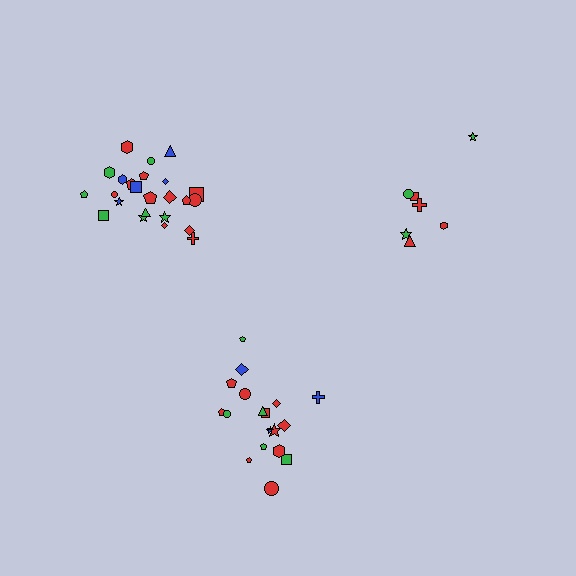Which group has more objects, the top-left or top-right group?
The top-left group.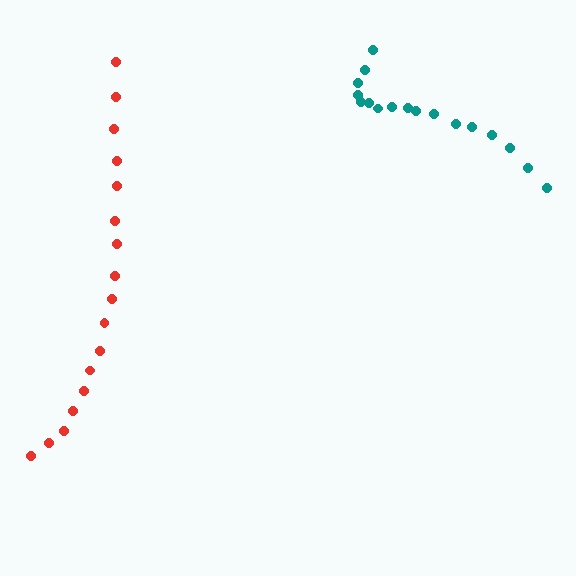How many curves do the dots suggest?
There are 2 distinct paths.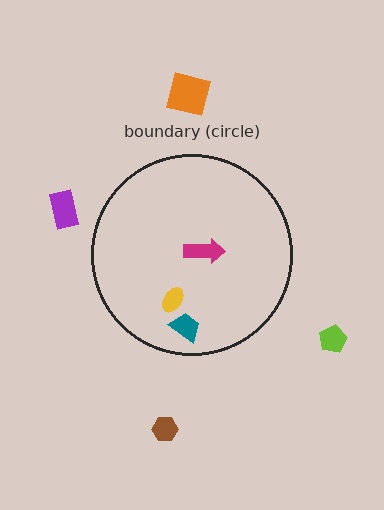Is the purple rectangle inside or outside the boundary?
Outside.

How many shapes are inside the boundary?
3 inside, 4 outside.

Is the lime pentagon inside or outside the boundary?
Outside.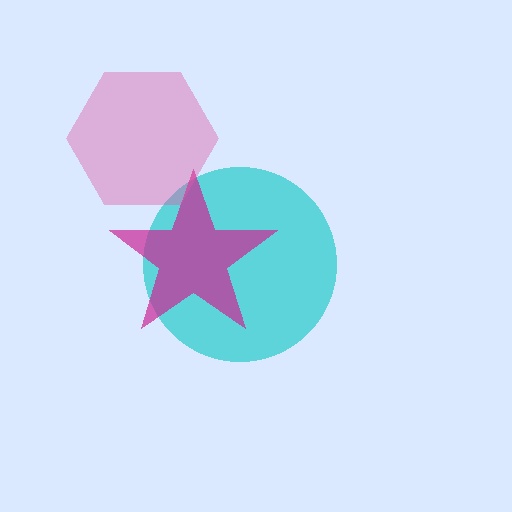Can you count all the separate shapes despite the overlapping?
Yes, there are 3 separate shapes.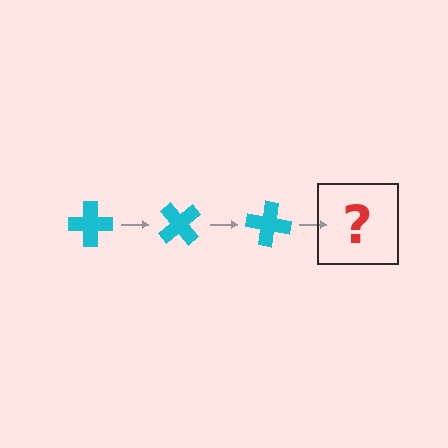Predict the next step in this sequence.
The next step is a cyan cross rotated 150 degrees.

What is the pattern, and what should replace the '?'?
The pattern is that the cross rotates 50 degrees each step. The '?' should be a cyan cross rotated 150 degrees.